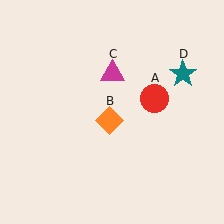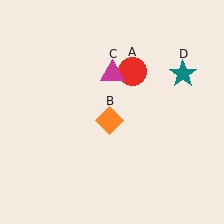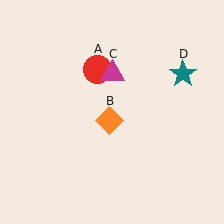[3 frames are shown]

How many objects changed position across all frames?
1 object changed position: red circle (object A).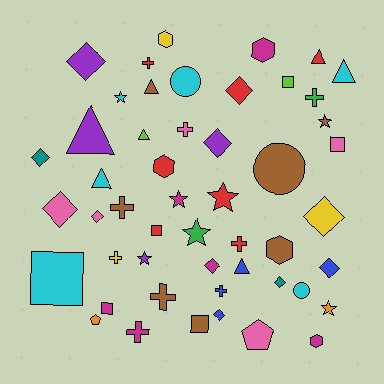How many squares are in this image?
There are 6 squares.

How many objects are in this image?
There are 50 objects.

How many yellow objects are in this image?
There are 3 yellow objects.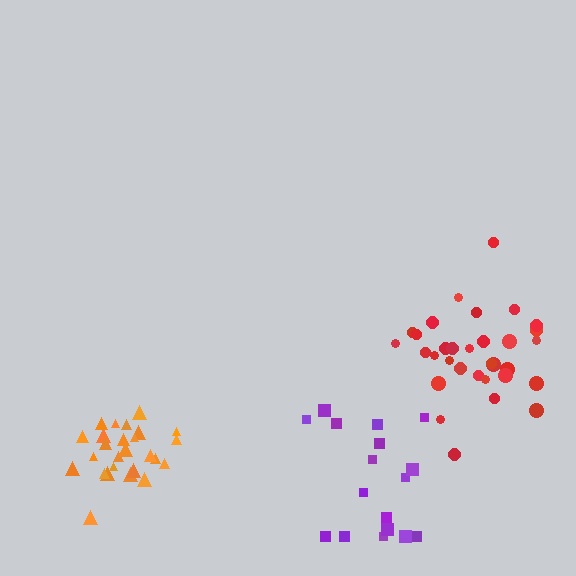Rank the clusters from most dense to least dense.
orange, red, purple.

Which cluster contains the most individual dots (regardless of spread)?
Red (32).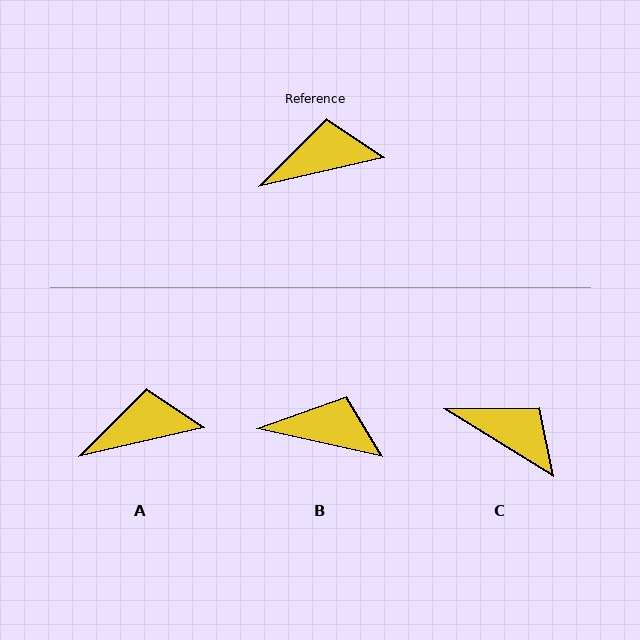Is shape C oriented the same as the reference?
No, it is off by about 45 degrees.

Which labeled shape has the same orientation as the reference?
A.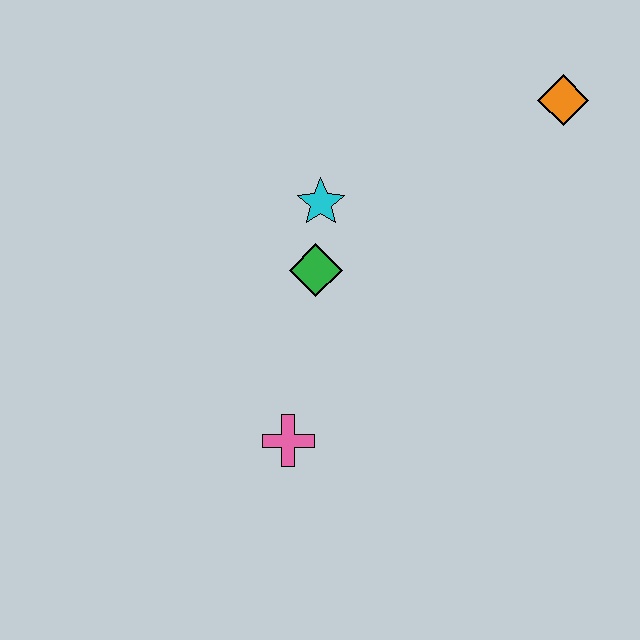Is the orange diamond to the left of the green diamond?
No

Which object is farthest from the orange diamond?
The pink cross is farthest from the orange diamond.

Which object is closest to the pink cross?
The green diamond is closest to the pink cross.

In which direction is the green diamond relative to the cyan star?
The green diamond is below the cyan star.